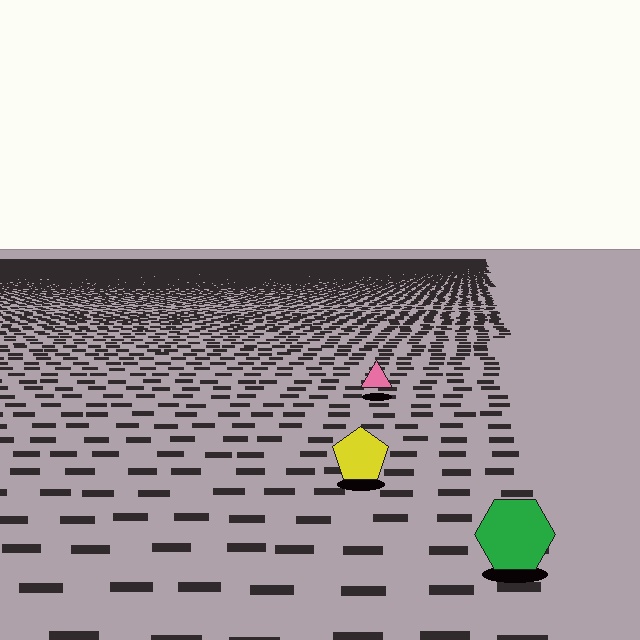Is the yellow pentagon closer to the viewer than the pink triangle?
Yes. The yellow pentagon is closer — you can tell from the texture gradient: the ground texture is coarser near it.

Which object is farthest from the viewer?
The pink triangle is farthest from the viewer. It appears smaller and the ground texture around it is denser.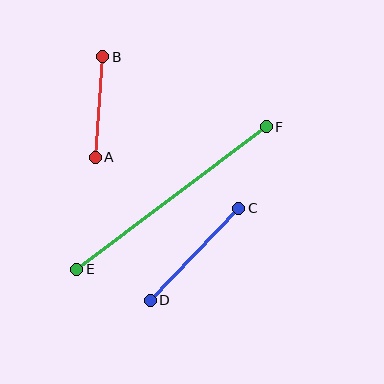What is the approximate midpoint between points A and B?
The midpoint is at approximately (99, 107) pixels.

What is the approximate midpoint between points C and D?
The midpoint is at approximately (194, 254) pixels.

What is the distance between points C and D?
The distance is approximately 127 pixels.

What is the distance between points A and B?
The distance is approximately 100 pixels.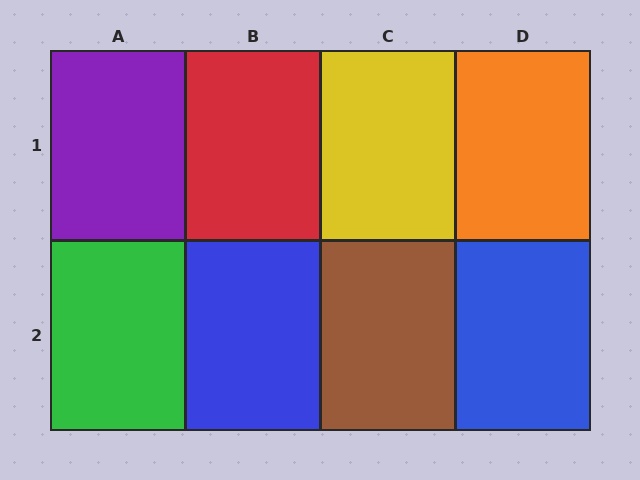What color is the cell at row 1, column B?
Red.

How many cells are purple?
1 cell is purple.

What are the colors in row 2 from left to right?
Green, blue, brown, blue.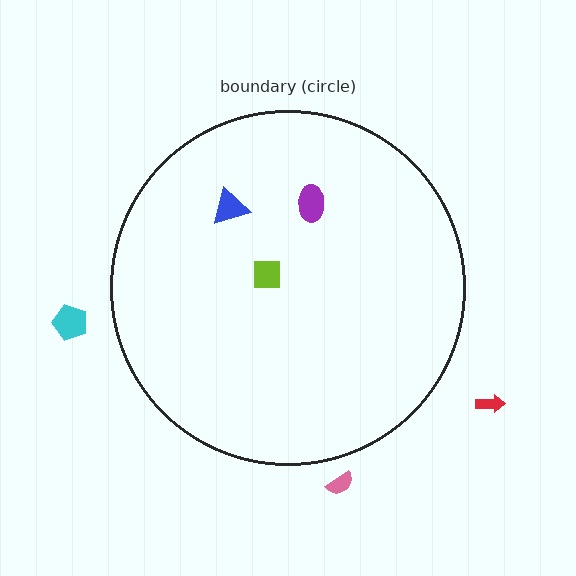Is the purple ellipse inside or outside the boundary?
Inside.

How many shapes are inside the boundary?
3 inside, 3 outside.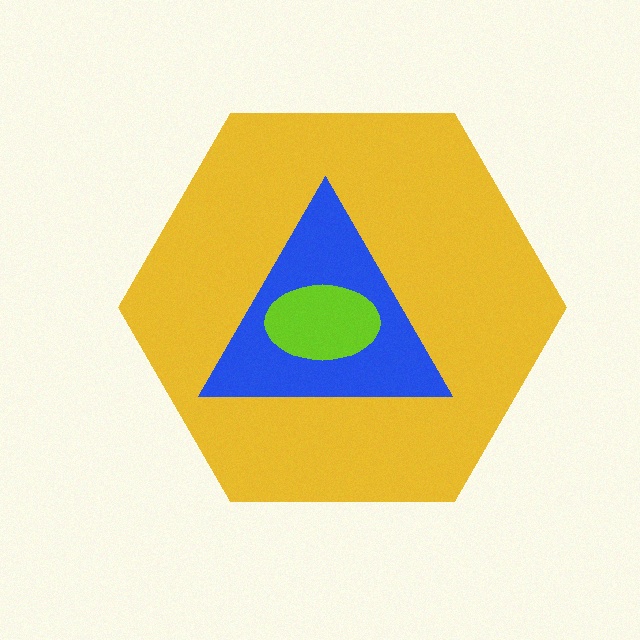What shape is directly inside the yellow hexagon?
The blue triangle.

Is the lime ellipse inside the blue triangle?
Yes.